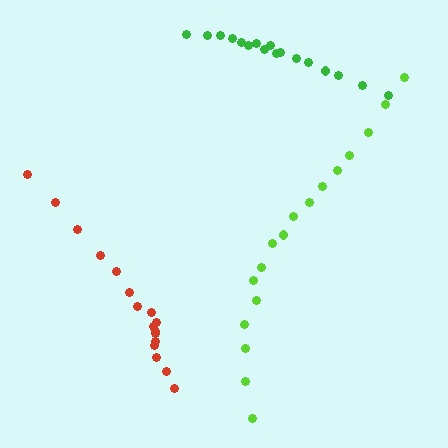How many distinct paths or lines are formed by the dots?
There are 3 distinct paths.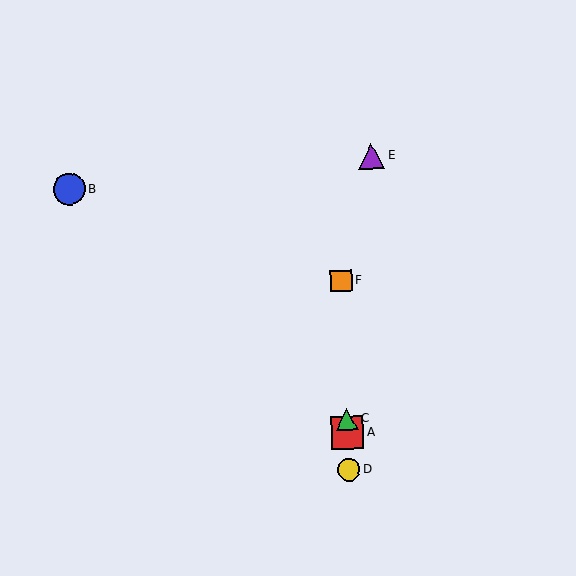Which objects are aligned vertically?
Objects A, C, D, F are aligned vertically.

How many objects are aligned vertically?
4 objects (A, C, D, F) are aligned vertically.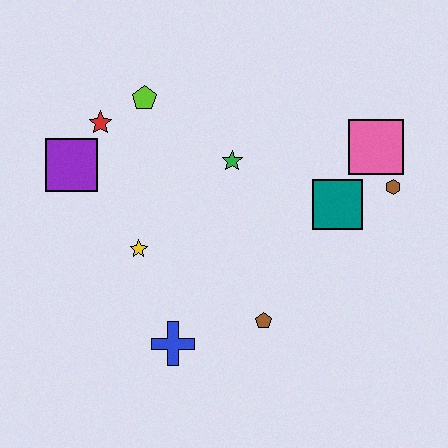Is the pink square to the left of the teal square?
No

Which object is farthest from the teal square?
The purple square is farthest from the teal square.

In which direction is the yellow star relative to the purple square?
The yellow star is below the purple square.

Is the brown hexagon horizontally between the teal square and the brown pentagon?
No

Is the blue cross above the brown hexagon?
No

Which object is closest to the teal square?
The brown hexagon is closest to the teal square.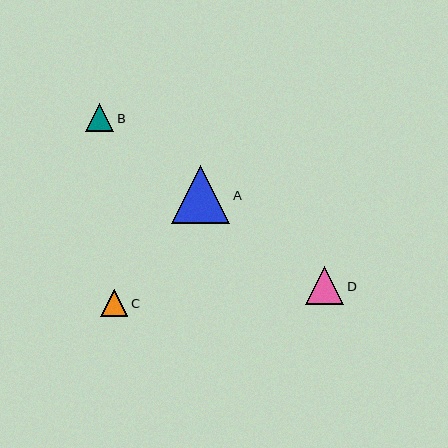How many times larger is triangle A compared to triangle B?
Triangle A is approximately 2.0 times the size of triangle B.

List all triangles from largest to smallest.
From largest to smallest: A, D, B, C.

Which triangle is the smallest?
Triangle C is the smallest with a size of approximately 27 pixels.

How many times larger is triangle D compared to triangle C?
Triangle D is approximately 1.4 times the size of triangle C.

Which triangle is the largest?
Triangle A is the largest with a size of approximately 58 pixels.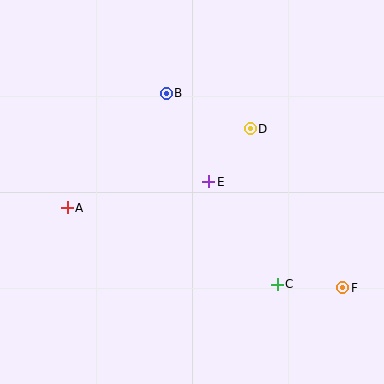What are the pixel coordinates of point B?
Point B is at (166, 93).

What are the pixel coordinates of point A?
Point A is at (67, 208).